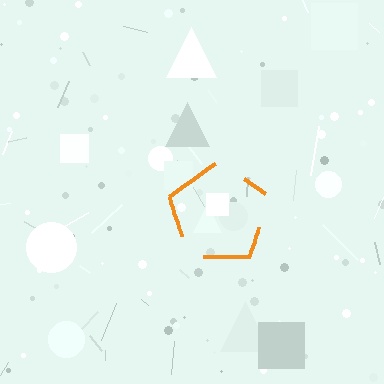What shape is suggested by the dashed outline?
The dashed outline suggests a pentagon.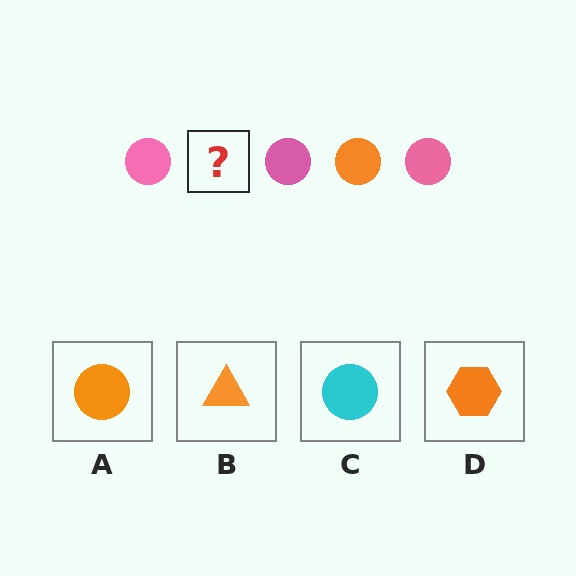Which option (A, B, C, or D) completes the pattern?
A.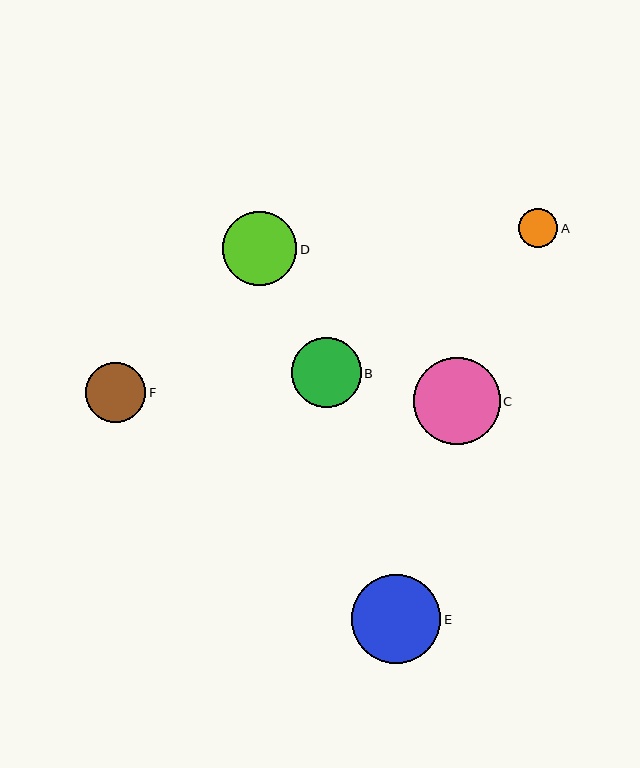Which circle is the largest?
Circle E is the largest with a size of approximately 89 pixels.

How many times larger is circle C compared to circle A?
Circle C is approximately 2.2 times the size of circle A.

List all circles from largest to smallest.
From largest to smallest: E, C, D, B, F, A.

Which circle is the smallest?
Circle A is the smallest with a size of approximately 40 pixels.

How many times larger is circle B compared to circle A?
Circle B is approximately 1.7 times the size of circle A.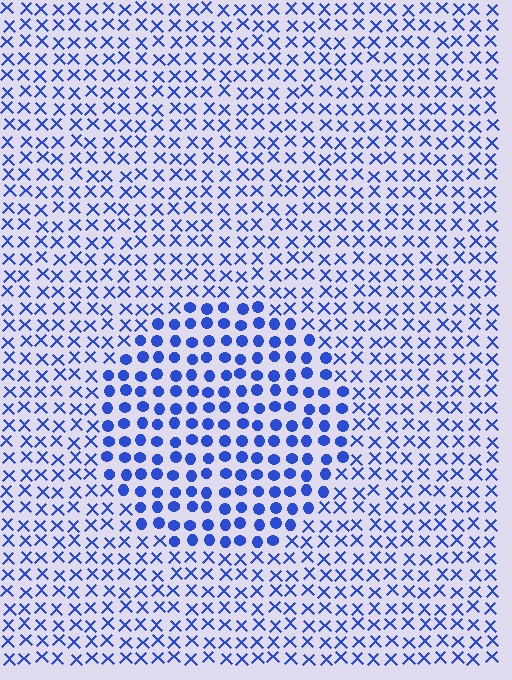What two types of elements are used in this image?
The image uses circles inside the circle region and X marks outside it.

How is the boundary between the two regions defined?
The boundary is defined by a change in element shape: circles inside vs. X marks outside. All elements share the same color and spacing.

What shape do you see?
I see a circle.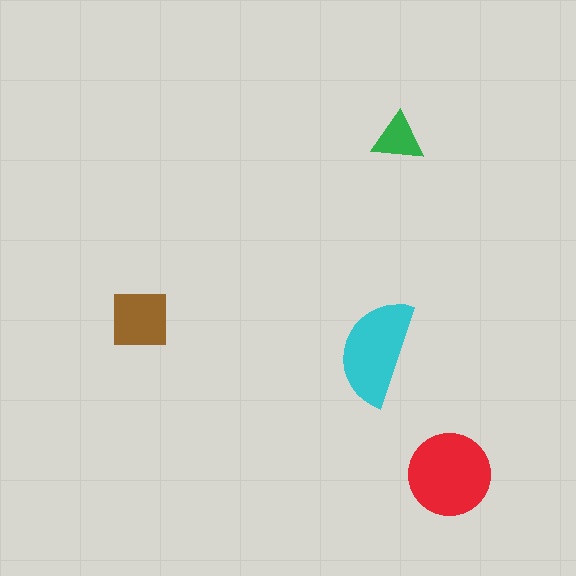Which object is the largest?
The red circle.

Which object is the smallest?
The green triangle.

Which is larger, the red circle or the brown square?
The red circle.